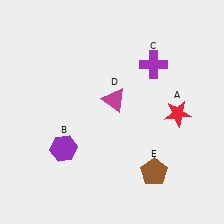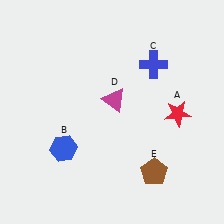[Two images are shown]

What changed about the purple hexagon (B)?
In Image 1, B is purple. In Image 2, it changed to blue.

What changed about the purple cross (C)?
In Image 1, C is purple. In Image 2, it changed to blue.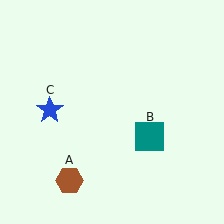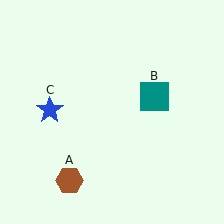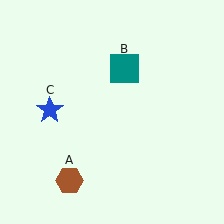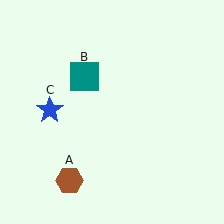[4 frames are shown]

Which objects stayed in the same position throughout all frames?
Brown hexagon (object A) and blue star (object C) remained stationary.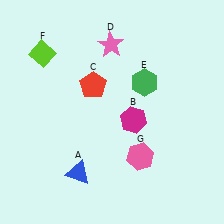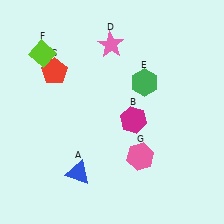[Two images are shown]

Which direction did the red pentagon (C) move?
The red pentagon (C) moved left.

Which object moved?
The red pentagon (C) moved left.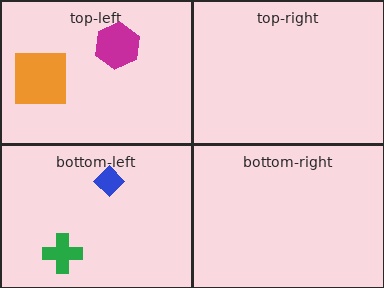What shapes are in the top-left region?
The magenta hexagon, the orange square.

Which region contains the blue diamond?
The bottom-left region.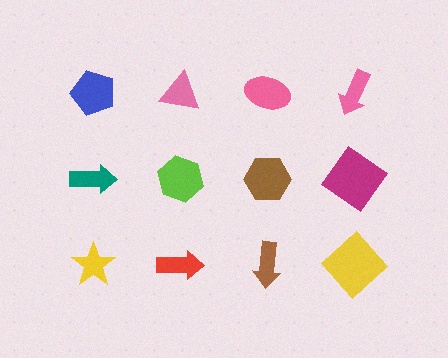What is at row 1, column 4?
A pink arrow.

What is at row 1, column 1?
A blue pentagon.